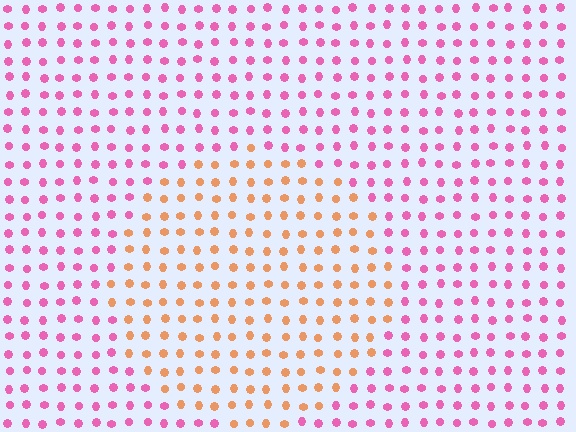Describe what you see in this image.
The image is filled with small pink elements in a uniform arrangement. A circle-shaped region is visible where the elements are tinted to a slightly different hue, forming a subtle color boundary.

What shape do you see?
I see a circle.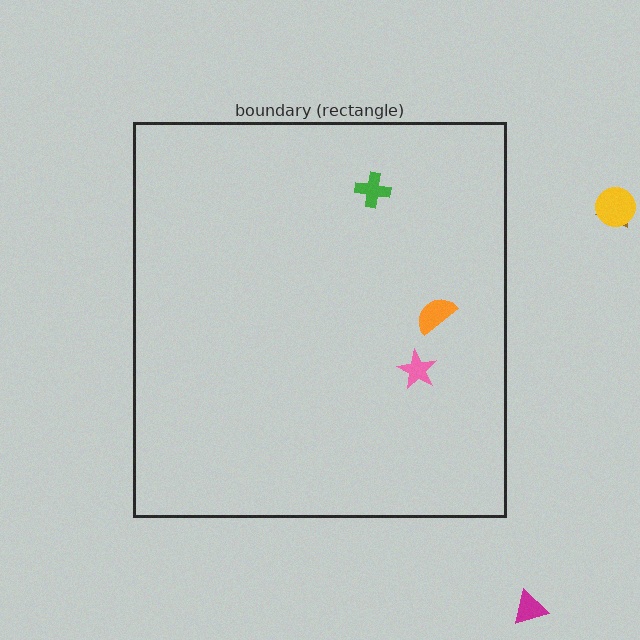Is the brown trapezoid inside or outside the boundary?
Outside.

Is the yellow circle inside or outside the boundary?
Outside.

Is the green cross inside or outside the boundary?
Inside.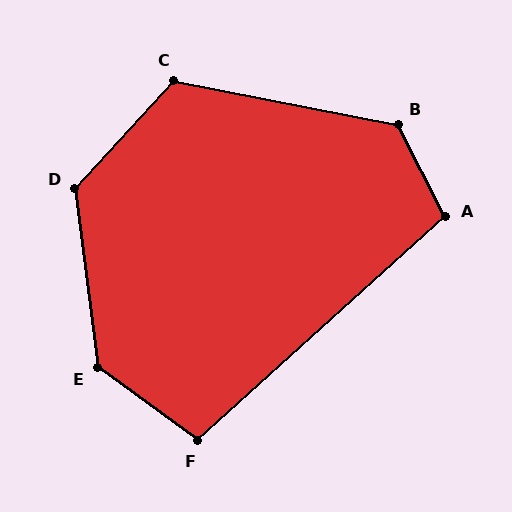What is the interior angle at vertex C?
Approximately 122 degrees (obtuse).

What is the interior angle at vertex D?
Approximately 130 degrees (obtuse).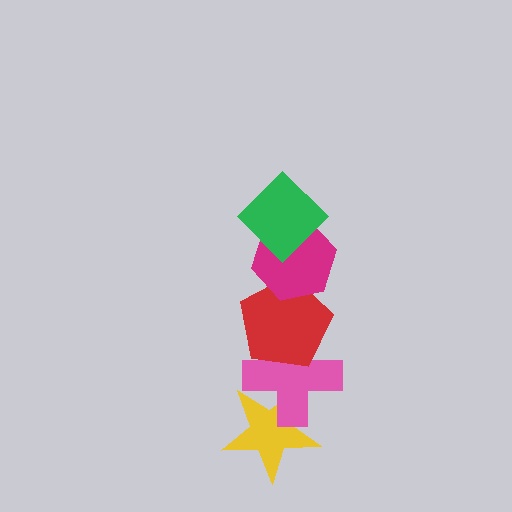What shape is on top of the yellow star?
The pink cross is on top of the yellow star.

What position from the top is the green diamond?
The green diamond is 1st from the top.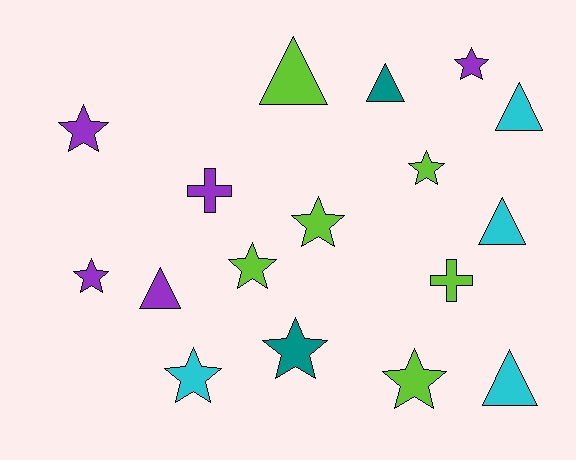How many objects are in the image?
There are 17 objects.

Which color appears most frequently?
Lime, with 6 objects.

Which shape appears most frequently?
Star, with 9 objects.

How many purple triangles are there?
There is 1 purple triangle.